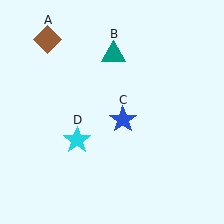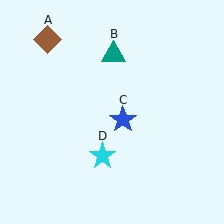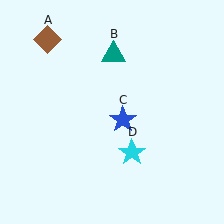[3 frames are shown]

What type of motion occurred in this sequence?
The cyan star (object D) rotated counterclockwise around the center of the scene.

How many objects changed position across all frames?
1 object changed position: cyan star (object D).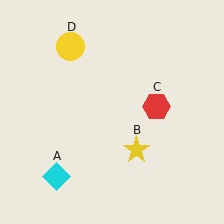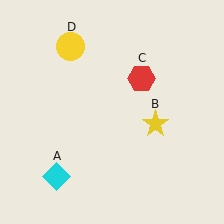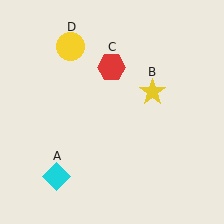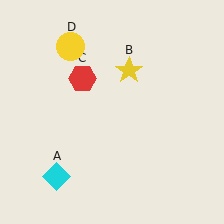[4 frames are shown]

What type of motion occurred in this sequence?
The yellow star (object B), red hexagon (object C) rotated counterclockwise around the center of the scene.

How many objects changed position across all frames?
2 objects changed position: yellow star (object B), red hexagon (object C).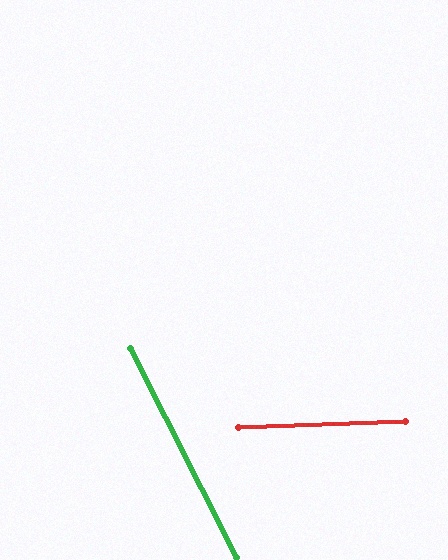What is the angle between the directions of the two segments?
Approximately 65 degrees.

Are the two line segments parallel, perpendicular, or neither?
Neither parallel nor perpendicular — they differ by about 65°.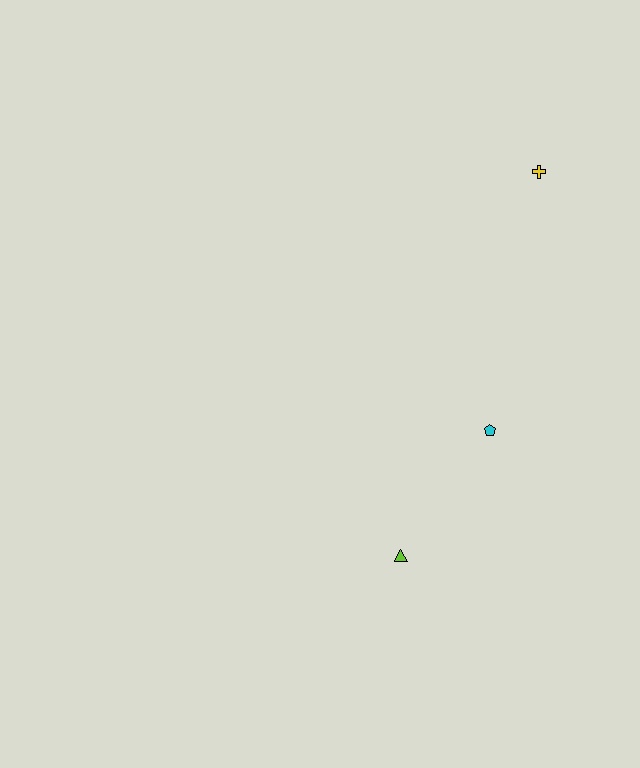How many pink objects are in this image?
There are no pink objects.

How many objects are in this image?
There are 3 objects.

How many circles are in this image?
There are no circles.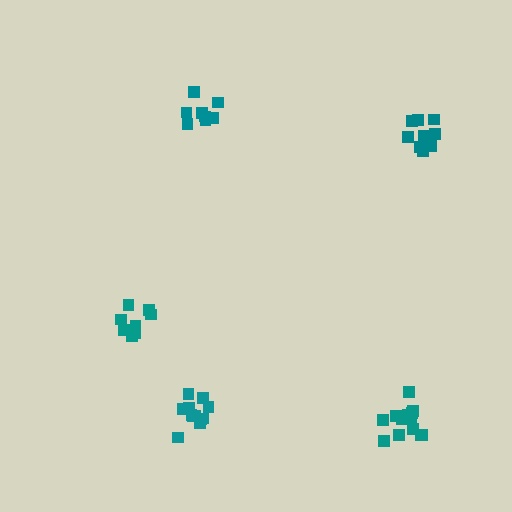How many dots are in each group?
Group 1: 8 dots, Group 2: 8 dots, Group 3: 10 dots, Group 4: 13 dots, Group 5: 12 dots (51 total).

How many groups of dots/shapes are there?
There are 5 groups.